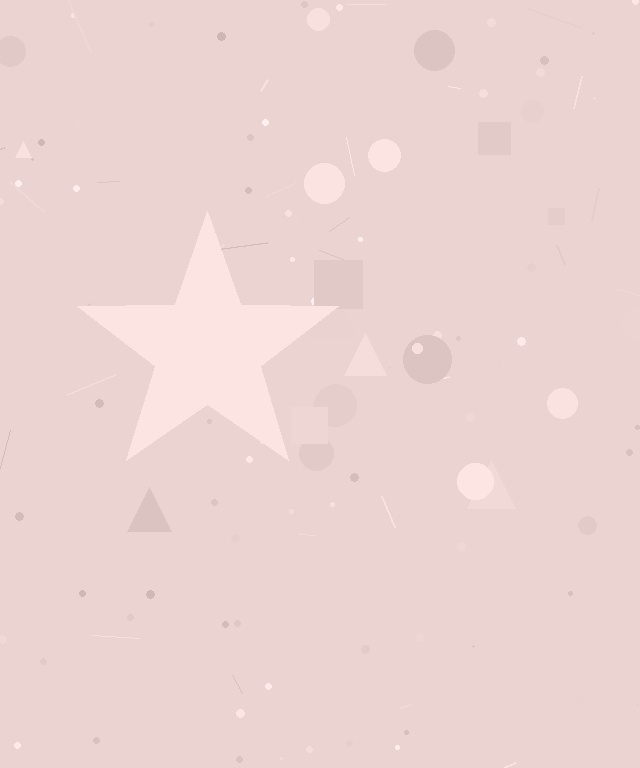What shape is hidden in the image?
A star is hidden in the image.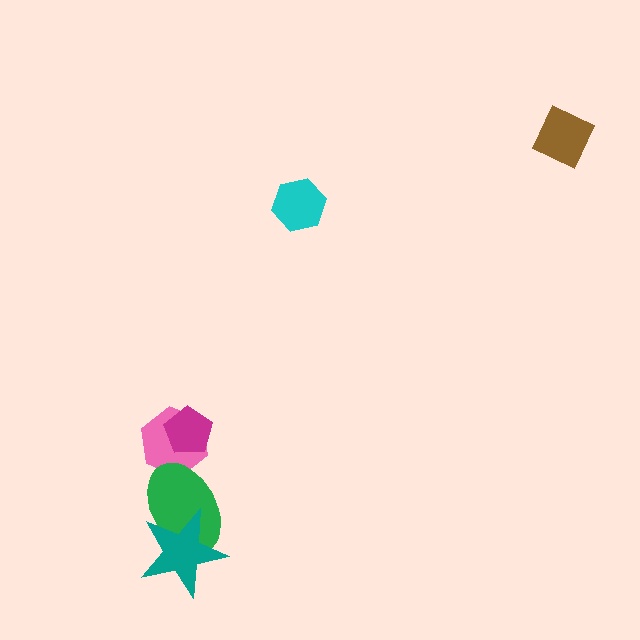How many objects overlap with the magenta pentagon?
1 object overlaps with the magenta pentagon.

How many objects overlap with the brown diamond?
0 objects overlap with the brown diamond.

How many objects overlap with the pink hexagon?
2 objects overlap with the pink hexagon.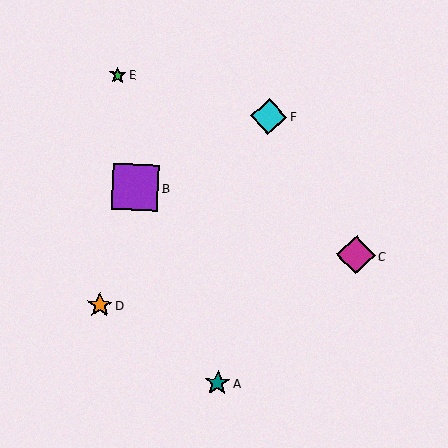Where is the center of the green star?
The center of the green star is at (118, 75).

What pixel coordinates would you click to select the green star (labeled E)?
Click at (118, 75) to select the green star E.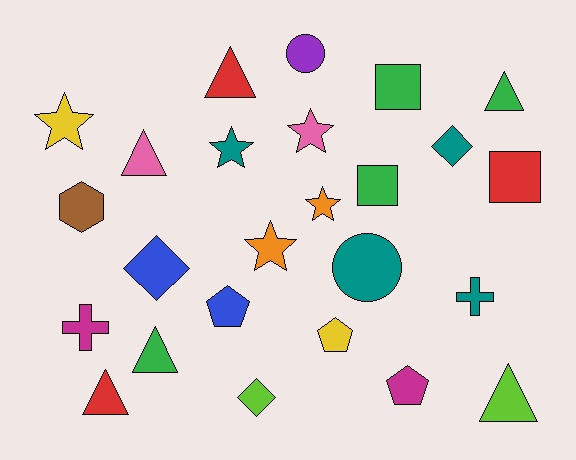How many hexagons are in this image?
There is 1 hexagon.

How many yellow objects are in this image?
There are 2 yellow objects.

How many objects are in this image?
There are 25 objects.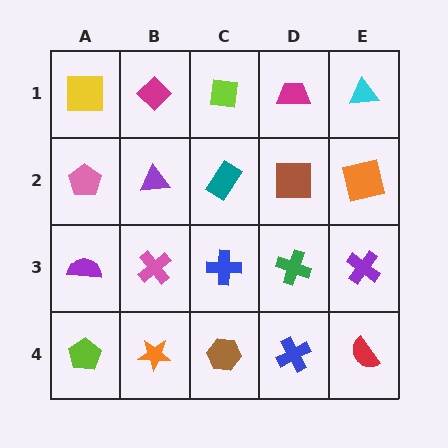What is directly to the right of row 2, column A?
A purple triangle.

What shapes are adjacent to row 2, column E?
A cyan triangle (row 1, column E), a purple cross (row 3, column E), a brown square (row 2, column D).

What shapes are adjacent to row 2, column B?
A magenta diamond (row 1, column B), a pink cross (row 3, column B), a pink pentagon (row 2, column A), a teal rectangle (row 2, column C).